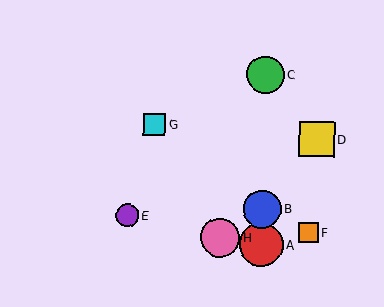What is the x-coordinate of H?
Object H is at x≈220.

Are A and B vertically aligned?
Yes, both are at x≈261.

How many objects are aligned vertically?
3 objects (A, B, C) are aligned vertically.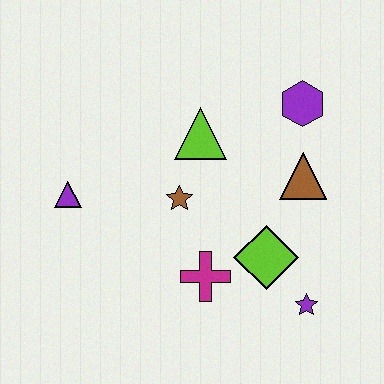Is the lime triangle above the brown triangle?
Yes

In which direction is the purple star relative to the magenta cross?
The purple star is to the right of the magenta cross.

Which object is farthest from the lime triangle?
The purple star is farthest from the lime triangle.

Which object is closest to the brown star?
The lime triangle is closest to the brown star.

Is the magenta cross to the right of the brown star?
Yes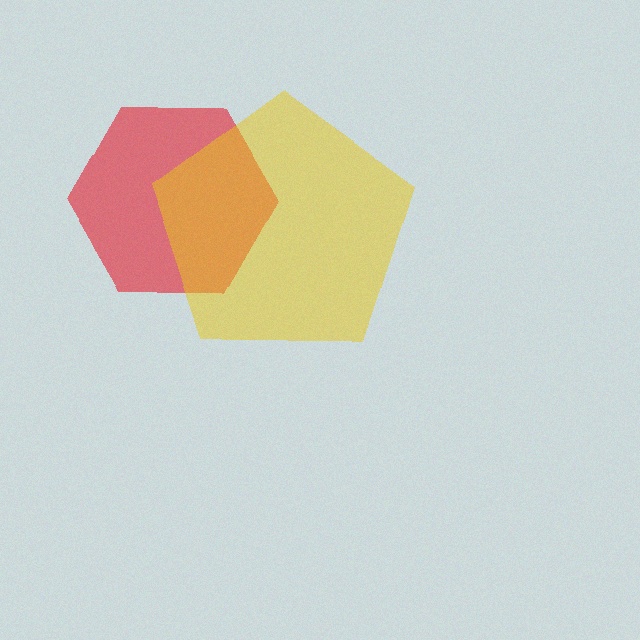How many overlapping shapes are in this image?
There are 2 overlapping shapes in the image.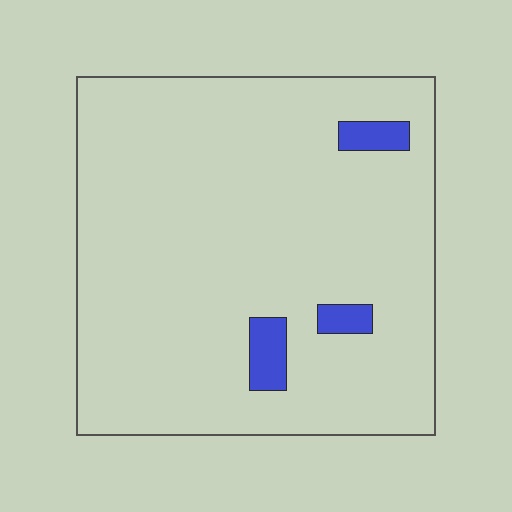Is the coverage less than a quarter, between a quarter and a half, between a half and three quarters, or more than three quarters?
Less than a quarter.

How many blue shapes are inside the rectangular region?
3.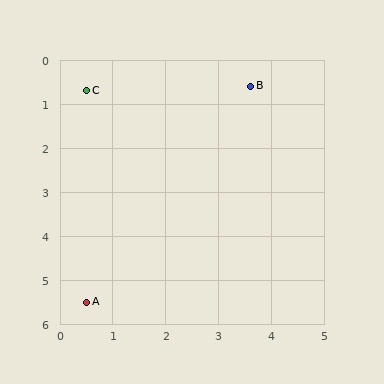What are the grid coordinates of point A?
Point A is at approximately (0.5, 5.5).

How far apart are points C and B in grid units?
Points C and B are about 3.1 grid units apart.